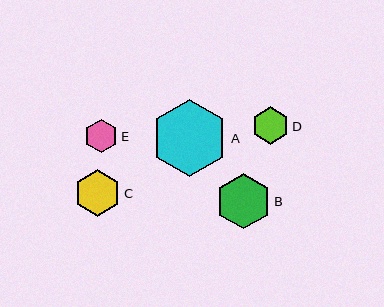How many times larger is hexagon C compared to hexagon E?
Hexagon C is approximately 1.4 times the size of hexagon E.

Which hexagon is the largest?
Hexagon A is the largest with a size of approximately 77 pixels.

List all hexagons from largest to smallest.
From largest to smallest: A, B, C, D, E.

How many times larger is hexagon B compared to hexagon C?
Hexagon B is approximately 1.2 times the size of hexagon C.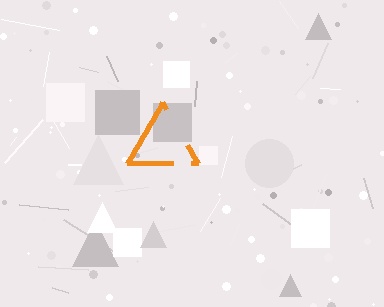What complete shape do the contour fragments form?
The contour fragments form a triangle.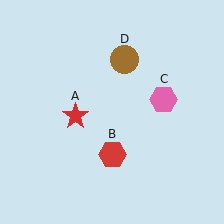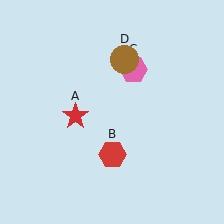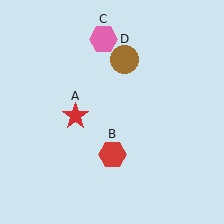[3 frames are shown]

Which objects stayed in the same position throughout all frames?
Red star (object A) and red hexagon (object B) and brown circle (object D) remained stationary.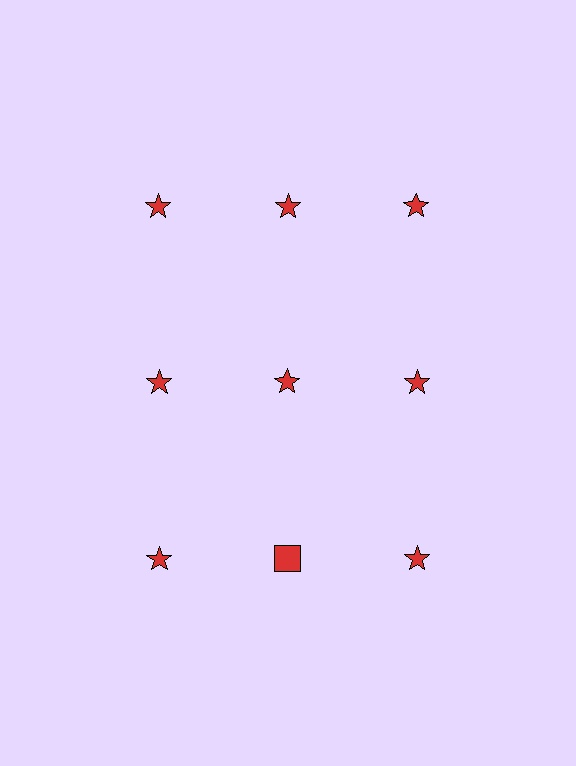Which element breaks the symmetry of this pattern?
The red square in the third row, second from left column breaks the symmetry. All other shapes are red stars.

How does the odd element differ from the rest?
It has a different shape: square instead of star.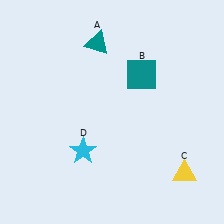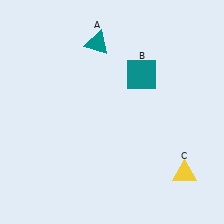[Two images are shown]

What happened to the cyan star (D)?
The cyan star (D) was removed in Image 2. It was in the bottom-left area of Image 1.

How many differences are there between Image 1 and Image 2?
There is 1 difference between the two images.